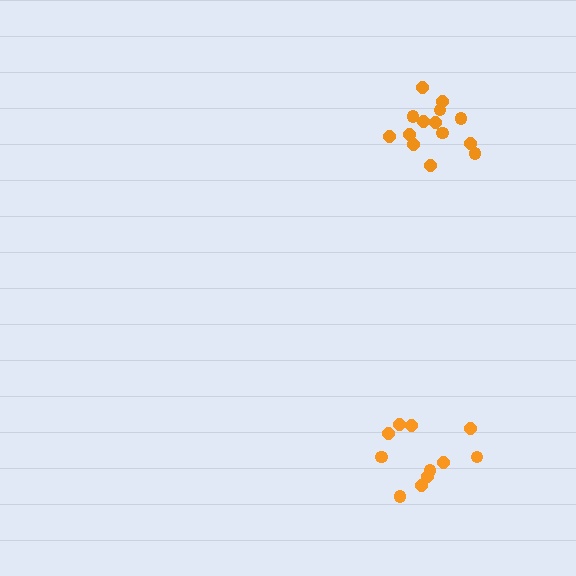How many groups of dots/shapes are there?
There are 2 groups.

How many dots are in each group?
Group 1: 11 dots, Group 2: 14 dots (25 total).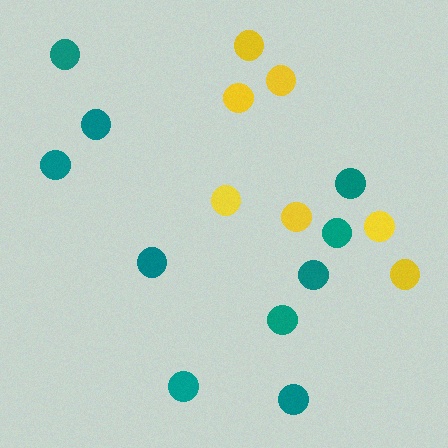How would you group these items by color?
There are 2 groups: one group of yellow circles (7) and one group of teal circles (10).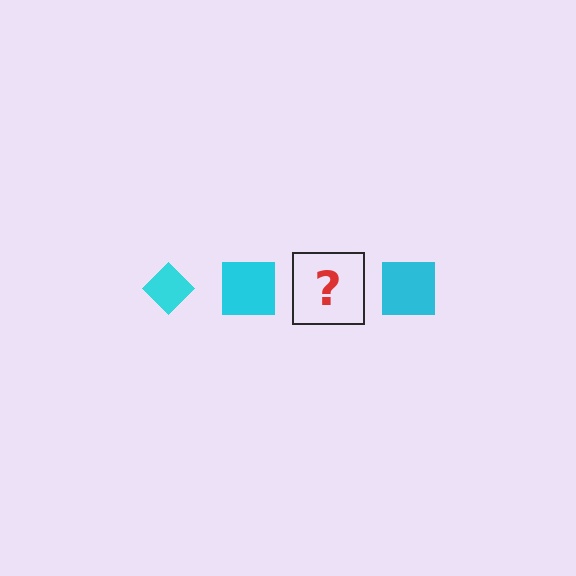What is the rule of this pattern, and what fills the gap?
The rule is that the pattern cycles through diamond, square shapes in cyan. The gap should be filled with a cyan diamond.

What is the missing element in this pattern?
The missing element is a cyan diamond.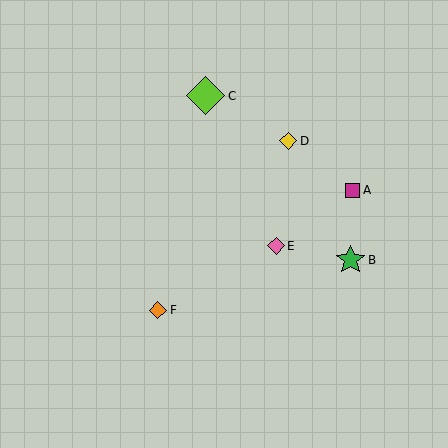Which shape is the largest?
The lime diamond (labeled C) is the largest.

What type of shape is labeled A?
Shape A is a magenta square.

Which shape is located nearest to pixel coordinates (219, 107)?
The lime diamond (labeled C) at (206, 96) is nearest to that location.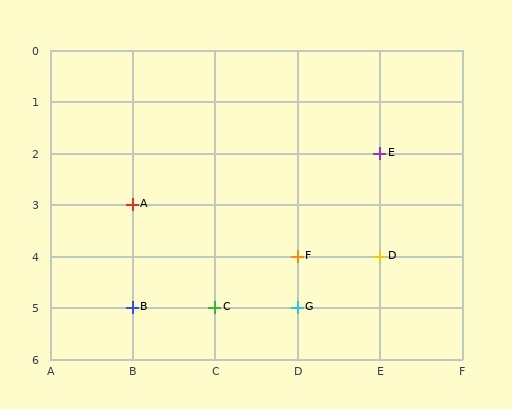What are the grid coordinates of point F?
Point F is at grid coordinates (D, 4).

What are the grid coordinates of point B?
Point B is at grid coordinates (B, 5).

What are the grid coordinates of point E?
Point E is at grid coordinates (E, 2).